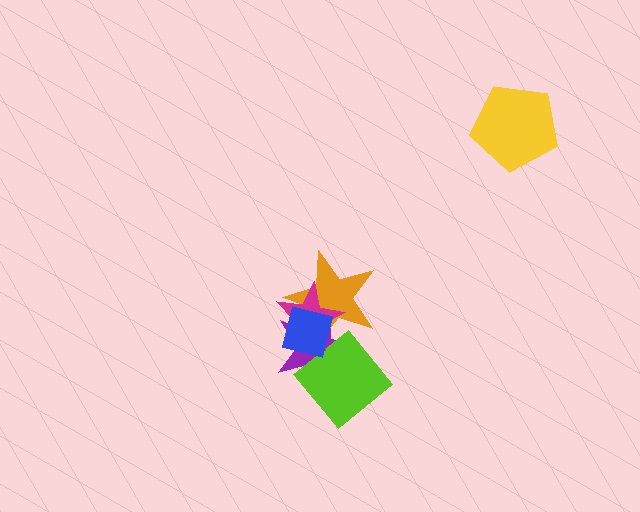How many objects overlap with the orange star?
3 objects overlap with the orange star.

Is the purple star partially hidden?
Yes, it is partially covered by another shape.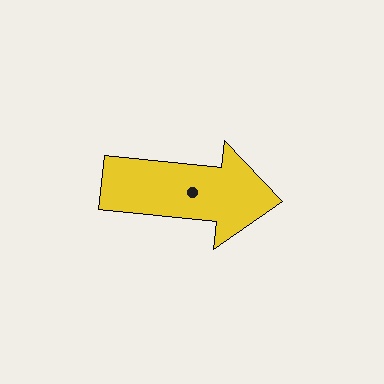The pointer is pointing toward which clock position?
Roughly 3 o'clock.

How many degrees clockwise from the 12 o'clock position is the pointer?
Approximately 96 degrees.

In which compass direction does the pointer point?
East.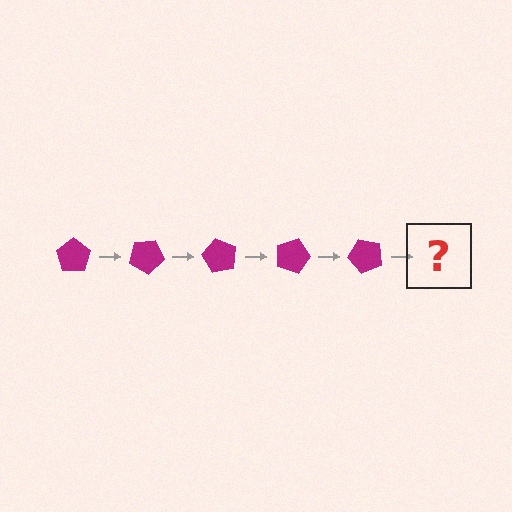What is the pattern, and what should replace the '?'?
The pattern is that the pentagon rotates 30 degrees each step. The '?' should be a magenta pentagon rotated 150 degrees.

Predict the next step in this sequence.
The next step is a magenta pentagon rotated 150 degrees.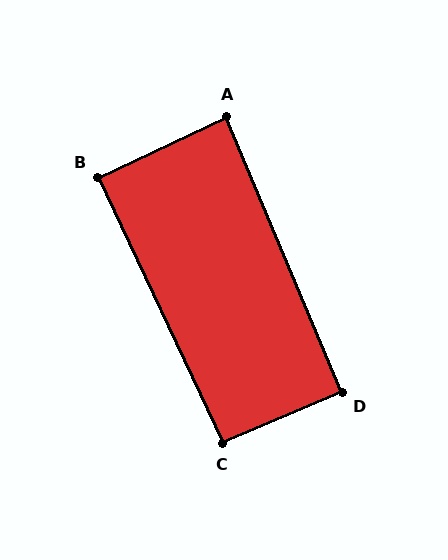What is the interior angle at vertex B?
Approximately 90 degrees (approximately right).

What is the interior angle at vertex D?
Approximately 90 degrees (approximately right).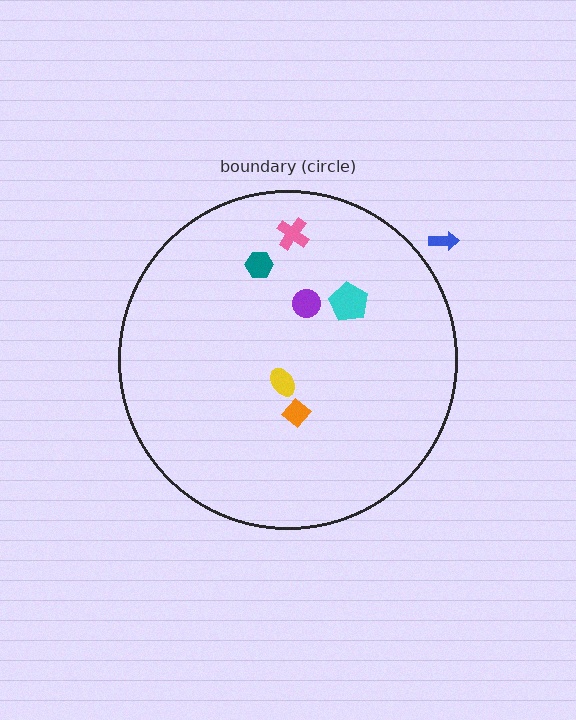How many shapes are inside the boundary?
6 inside, 1 outside.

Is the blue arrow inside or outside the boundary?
Outside.